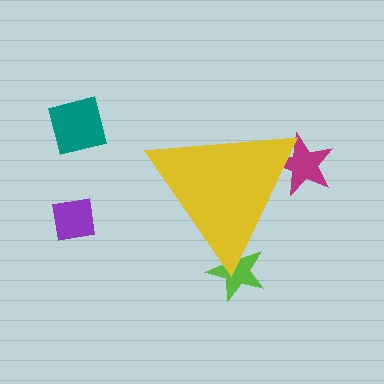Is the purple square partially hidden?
No, the purple square is fully visible.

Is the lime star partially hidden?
Yes, the lime star is partially hidden behind the yellow triangle.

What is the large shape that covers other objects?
A yellow triangle.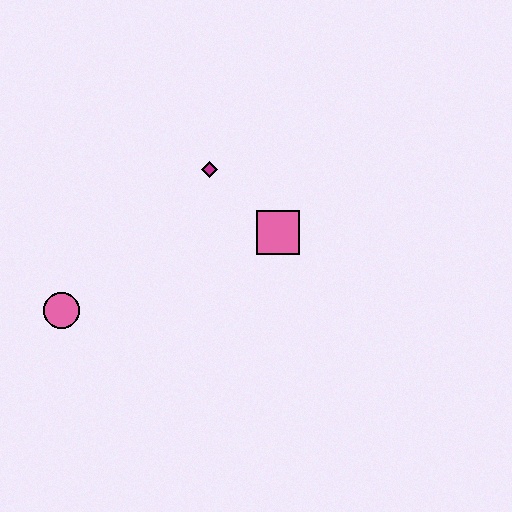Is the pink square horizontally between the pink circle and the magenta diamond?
No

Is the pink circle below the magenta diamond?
Yes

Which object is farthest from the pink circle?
The pink square is farthest from the pink circle.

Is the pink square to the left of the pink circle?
No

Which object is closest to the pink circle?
The magenta diamond is closest to the pink circle.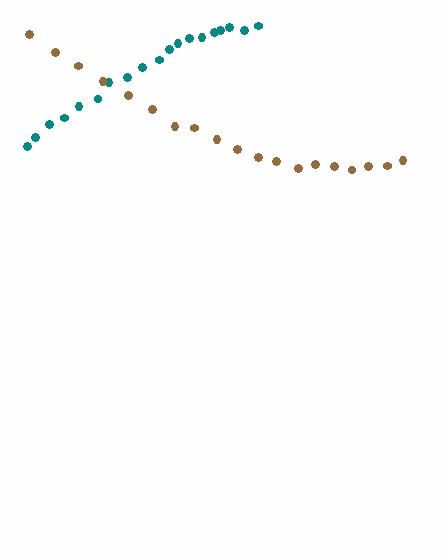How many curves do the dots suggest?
There are 2 distinct paths.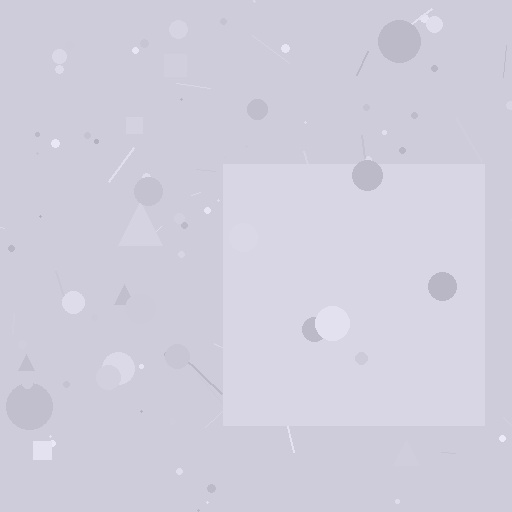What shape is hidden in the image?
A square is hidden in the image.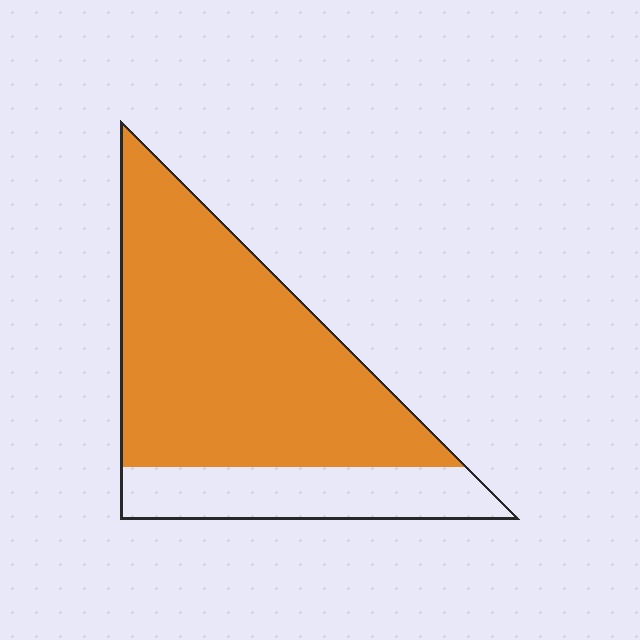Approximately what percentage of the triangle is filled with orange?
Approximately 75%.